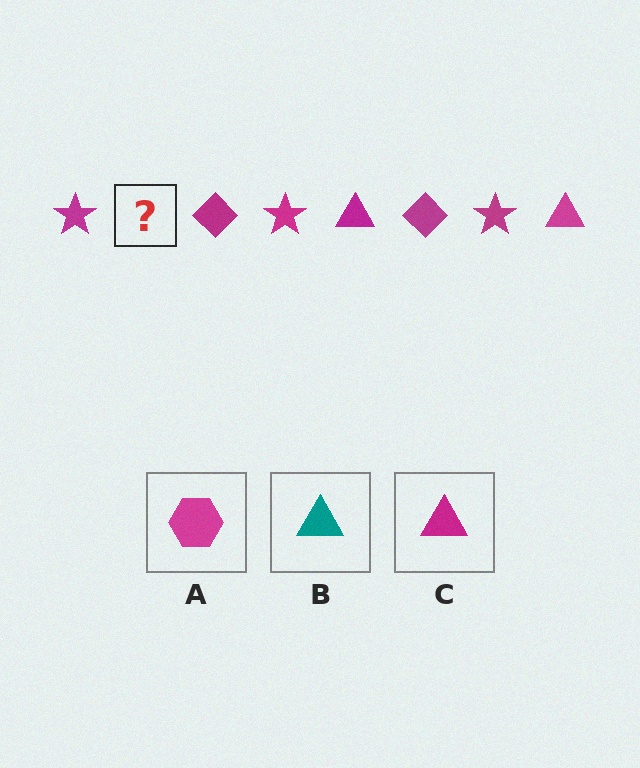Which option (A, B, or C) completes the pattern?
C.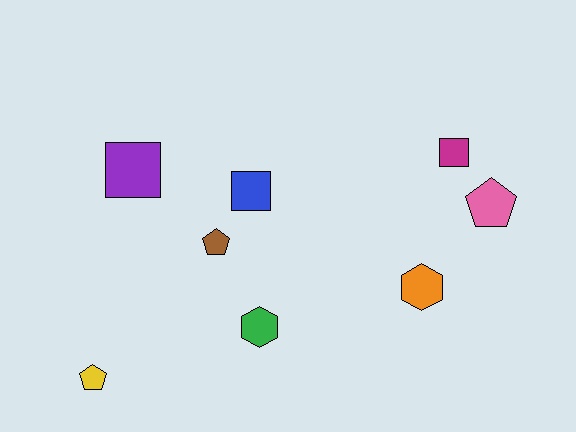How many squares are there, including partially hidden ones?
There are 3 squares.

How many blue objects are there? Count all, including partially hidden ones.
There is 1 blue object.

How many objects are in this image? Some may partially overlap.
There are 8 objects.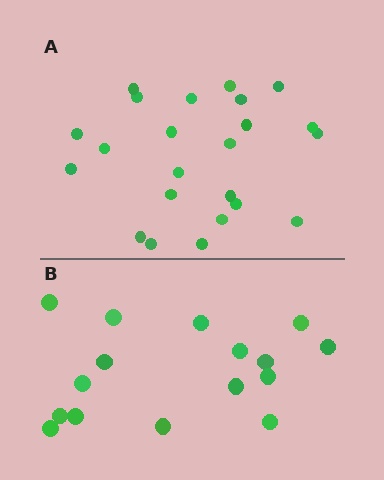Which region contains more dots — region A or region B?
Region A (the top region) has more dots.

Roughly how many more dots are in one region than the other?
Region A has roughly 8 or so more dots than region B.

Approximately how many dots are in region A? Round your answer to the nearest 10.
About 20 dots. (The exact count is 23, which rounds to 20.)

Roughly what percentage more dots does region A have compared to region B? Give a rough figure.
About 45% more.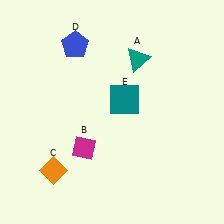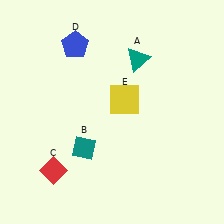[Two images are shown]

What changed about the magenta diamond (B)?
In Image 1, B is magenta. In Image 2, it changed to teal.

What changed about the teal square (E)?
In Image 1, E is teal. In Image 2, it changed to yellow.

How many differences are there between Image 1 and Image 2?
There are 3 differences between the two images.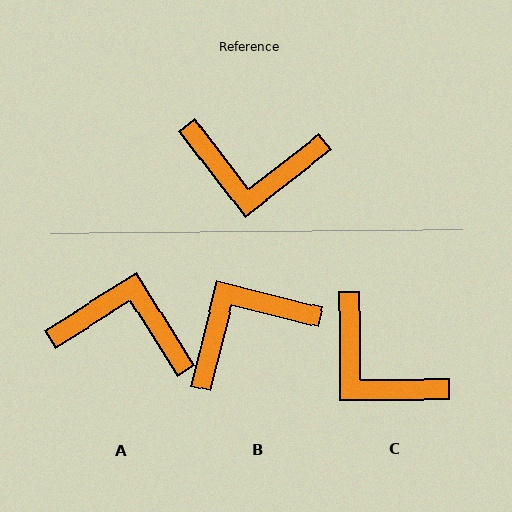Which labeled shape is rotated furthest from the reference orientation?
A, about 174 degrees away.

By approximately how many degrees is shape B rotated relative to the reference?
Approximately 142 degrees clockwise.